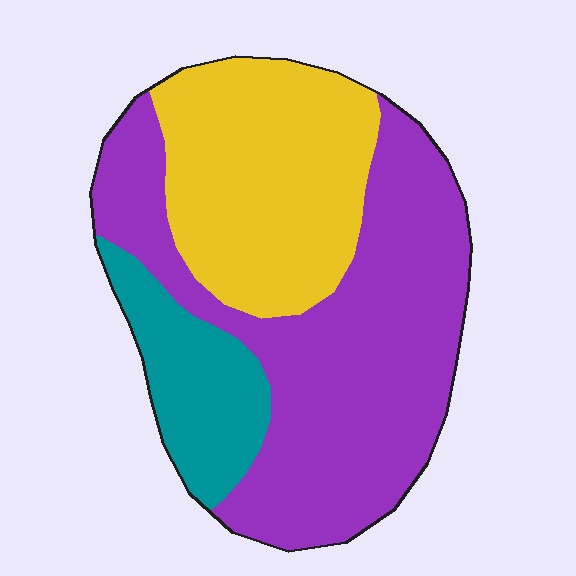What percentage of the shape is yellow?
Yellow takes up about one third (1/3) of the shape.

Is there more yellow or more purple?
Purple.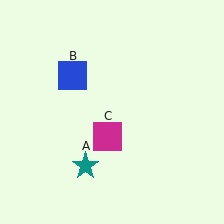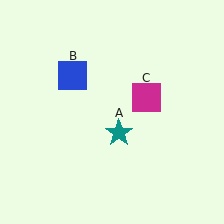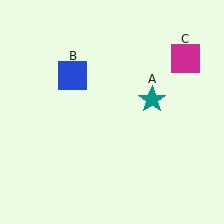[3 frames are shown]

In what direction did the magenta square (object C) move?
The magenta square (object C) moved up and to the right.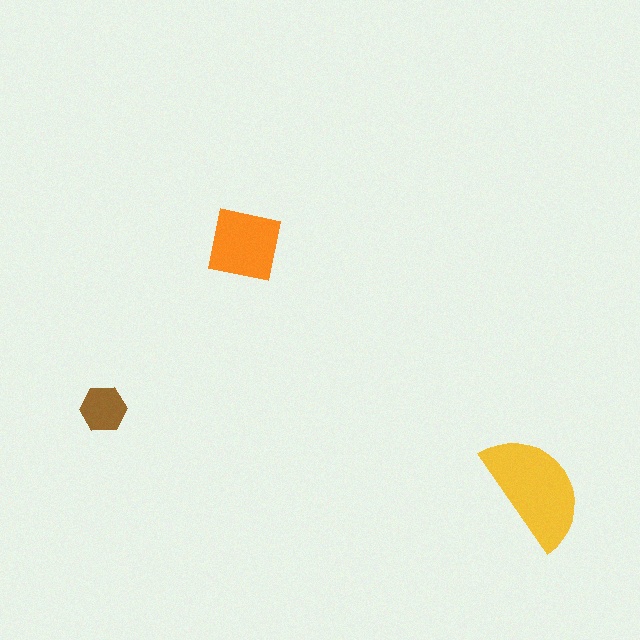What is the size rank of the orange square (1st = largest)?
2nd.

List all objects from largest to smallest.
The yellow semicircle, the orange square, the brown hexagon.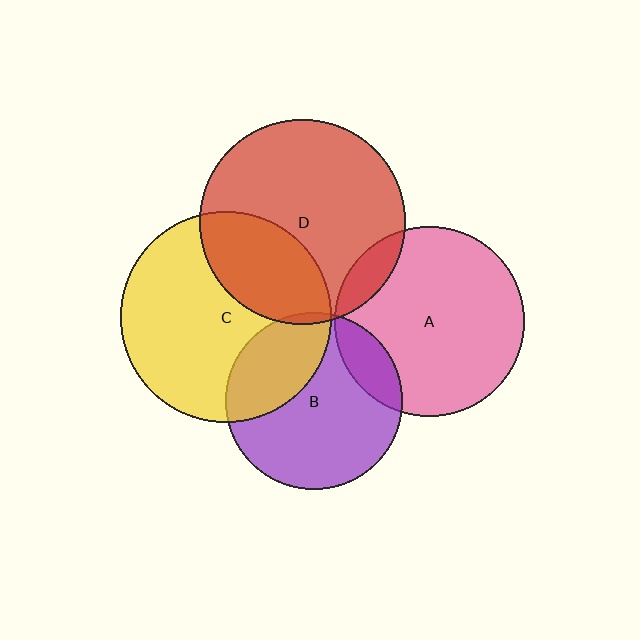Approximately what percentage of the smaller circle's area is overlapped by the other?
Approximately 5%.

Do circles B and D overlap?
Yes.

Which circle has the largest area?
Circle C (yellow).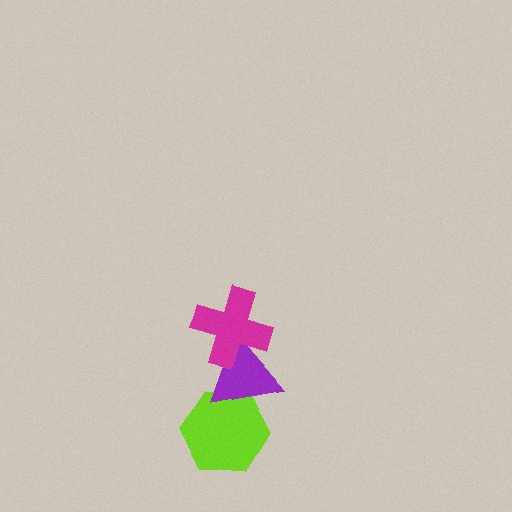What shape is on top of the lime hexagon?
The purple triangle is on top of the lime hexagon.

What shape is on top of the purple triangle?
The magenta cross is on top of the purple triangle.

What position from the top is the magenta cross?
The magenta cross is 1st from the top.